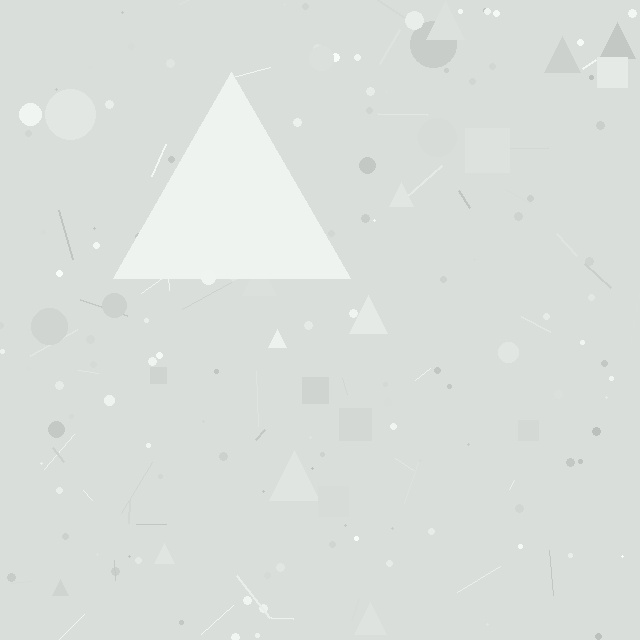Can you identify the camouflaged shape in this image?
The camouflaged shape is a triangle.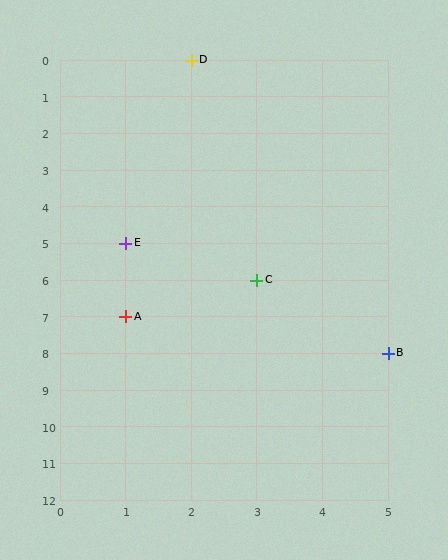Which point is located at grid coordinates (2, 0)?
Point D is at (2, 0).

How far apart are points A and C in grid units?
Points A and C are 2 columns and 1 row apart (about 2.2 grid units diagonally).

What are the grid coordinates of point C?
Point C is at grid coordinates (3, 6).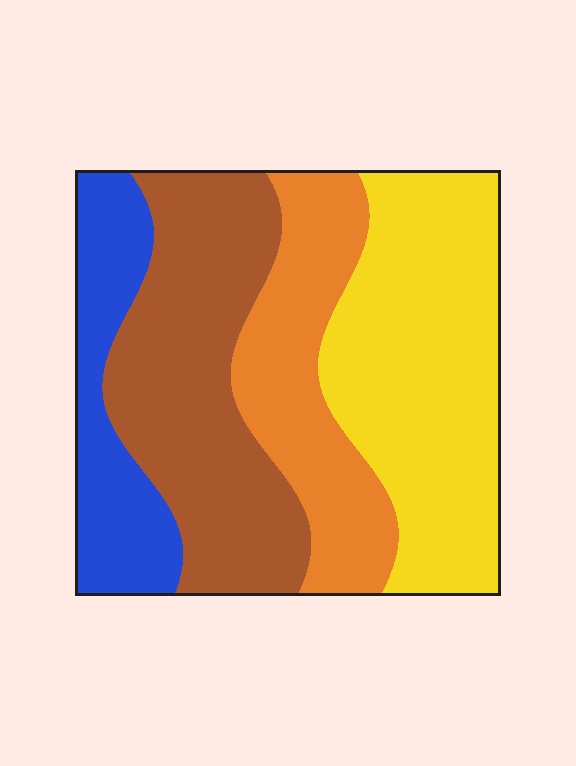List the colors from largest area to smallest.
From largest to smallest: yellow, brown, orange, blue.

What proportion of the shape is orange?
Orange takes up less than a quarter of the shape.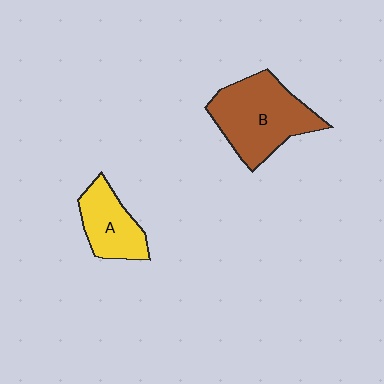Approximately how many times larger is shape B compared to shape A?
Approximately 1.7 times.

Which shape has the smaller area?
Shape A (yellow).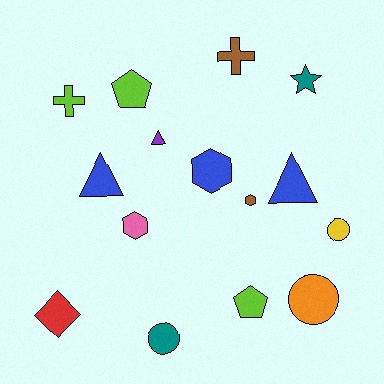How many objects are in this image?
There are 15 objects.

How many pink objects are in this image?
There is 1 pink object.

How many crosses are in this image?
There are 2 crosses.